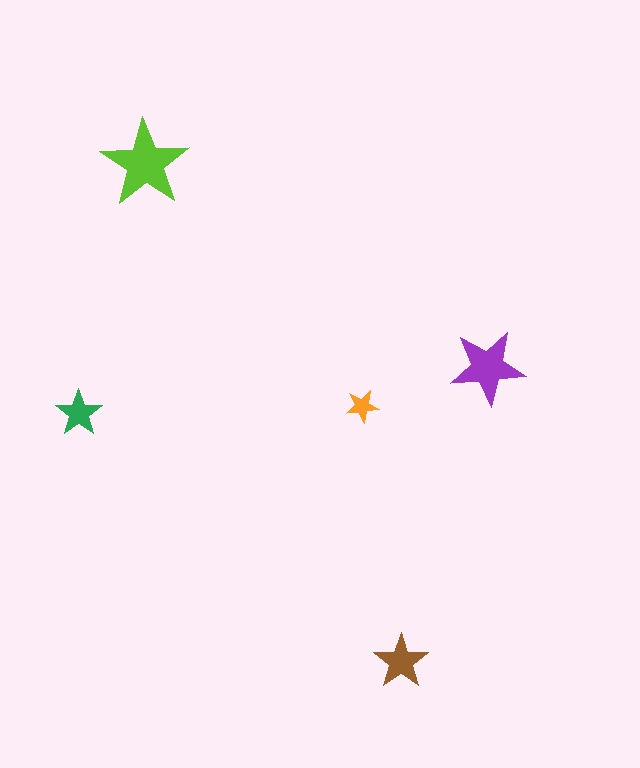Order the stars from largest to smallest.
the lime one, the purple one, the brown one, the green one, the orange one.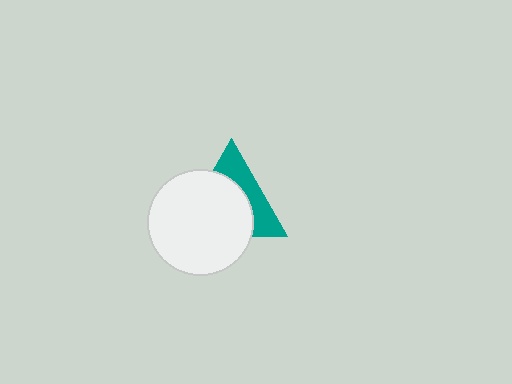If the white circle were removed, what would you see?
You would see the complete teal triangle.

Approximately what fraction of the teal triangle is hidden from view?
Roughly 61% of the teal triangle is hidden behind the white circle.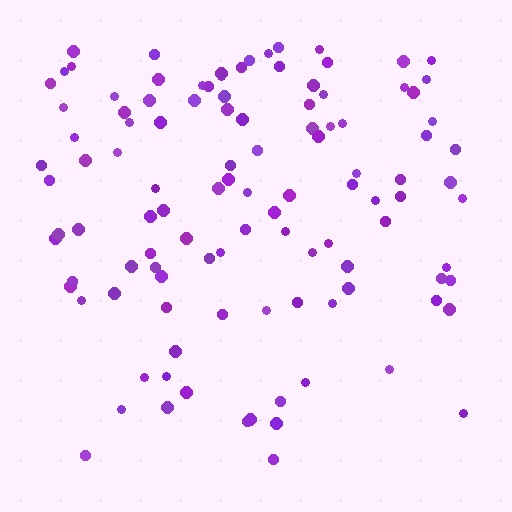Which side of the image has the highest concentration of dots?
The top.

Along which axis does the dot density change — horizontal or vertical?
Vertical.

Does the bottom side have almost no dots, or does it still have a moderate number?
Still a moderate number, just noticeably fewer than the top.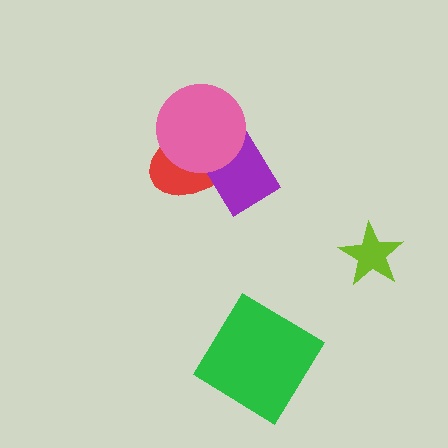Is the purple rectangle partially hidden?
Yes, it is partially covered by another shape.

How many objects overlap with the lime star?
0 objects overlap with the lime star.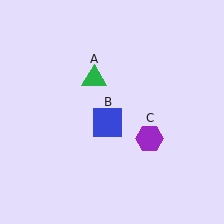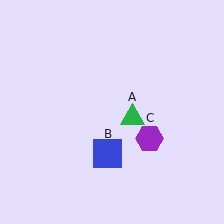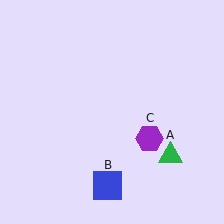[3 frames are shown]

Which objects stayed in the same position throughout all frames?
Purple hexagon (object C) remained stationary.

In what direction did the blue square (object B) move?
The blue square (object B) moved down.